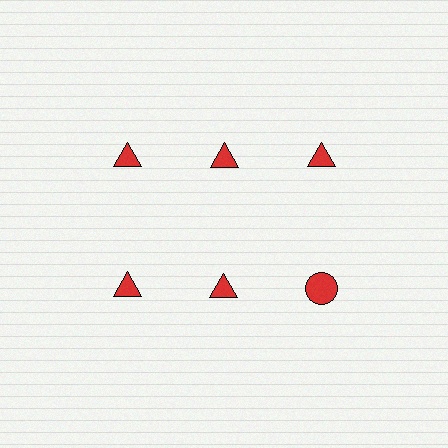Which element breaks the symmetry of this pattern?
The red circle in the second row, center column breaks the symmetry. All other shapes are red triangles.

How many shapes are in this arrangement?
There are 6 shapes arranged in a grid pattern.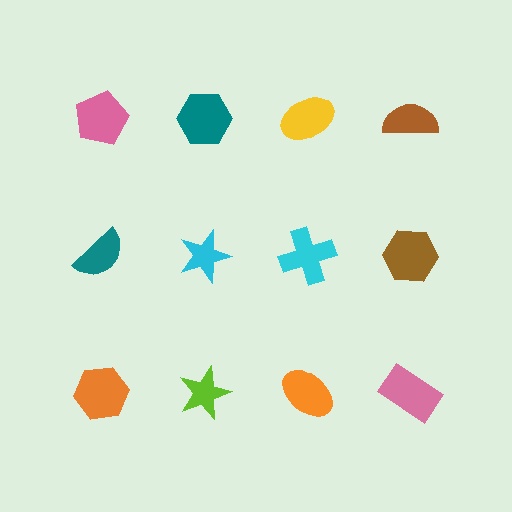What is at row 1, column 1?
A pink pentagon.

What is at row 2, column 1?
A teal semicircle.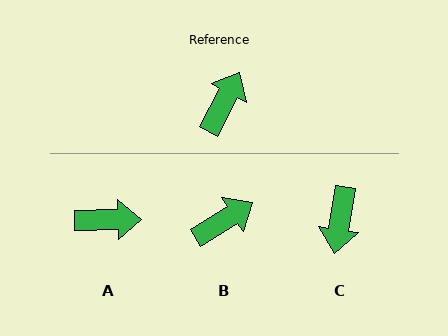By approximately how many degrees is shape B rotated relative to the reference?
Approximately 30 degrees clockwise.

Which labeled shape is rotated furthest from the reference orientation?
C, about 161 degrees away.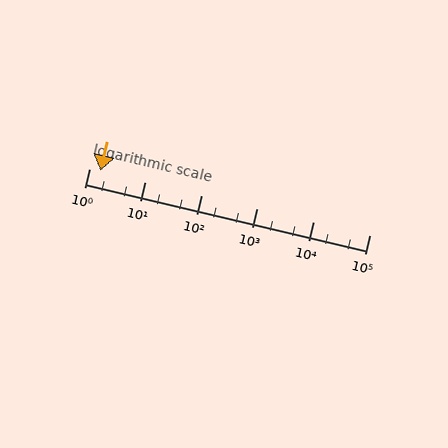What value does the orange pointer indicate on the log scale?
The pointer indicates approximately 1.6.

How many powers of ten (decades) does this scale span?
The scale spans 5 decades, from 1 to 100000.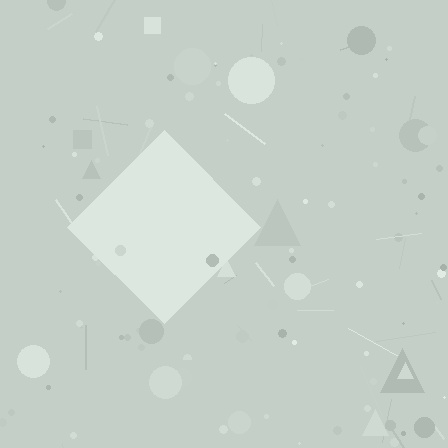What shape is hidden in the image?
A diamond is hidden in the image.